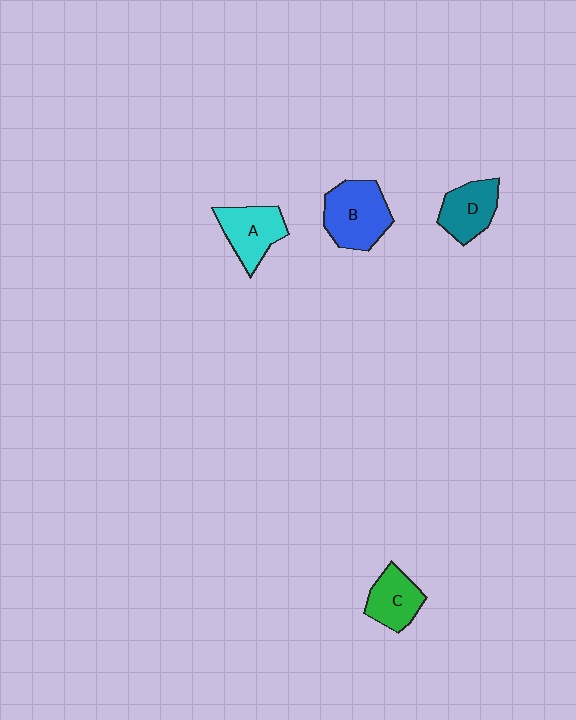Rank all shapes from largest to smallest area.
From largest to smallest: B (blue), A (cyan), D (teal), C (green).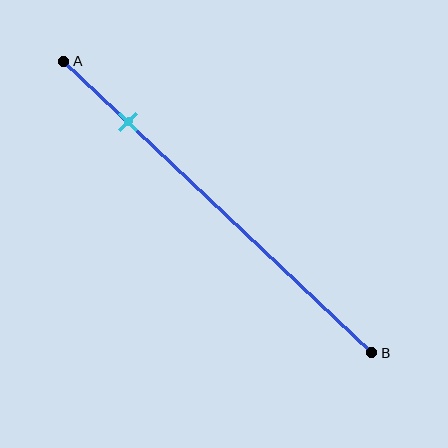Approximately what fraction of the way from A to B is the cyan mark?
The cyan mark is approximately 20% of the way from A to B.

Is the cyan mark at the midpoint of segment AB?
No, the mark is at about 20% from A, not at the 50% midpoint.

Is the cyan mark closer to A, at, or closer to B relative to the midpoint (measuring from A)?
The cyan mark is closer to point A than the midpoint of segment AB.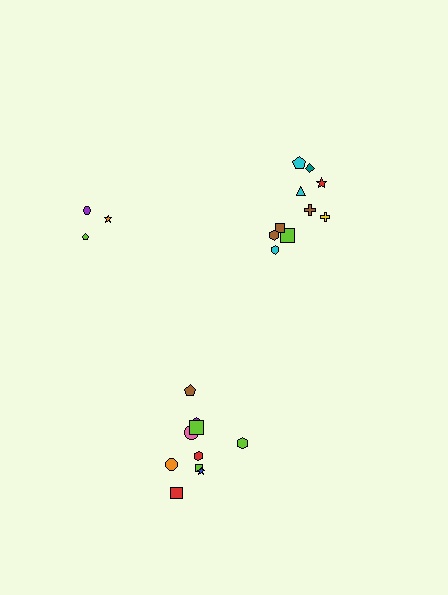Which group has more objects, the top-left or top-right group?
The top-right group.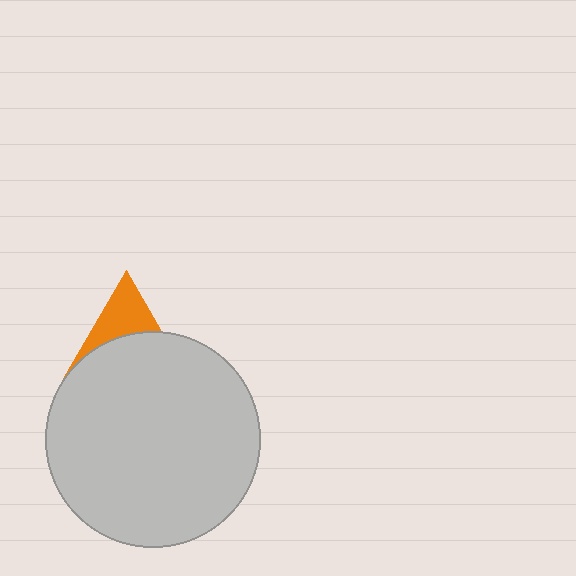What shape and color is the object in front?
The object in front is a light gray circle.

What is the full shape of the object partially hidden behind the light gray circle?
The partially hidden object is an orange triangle.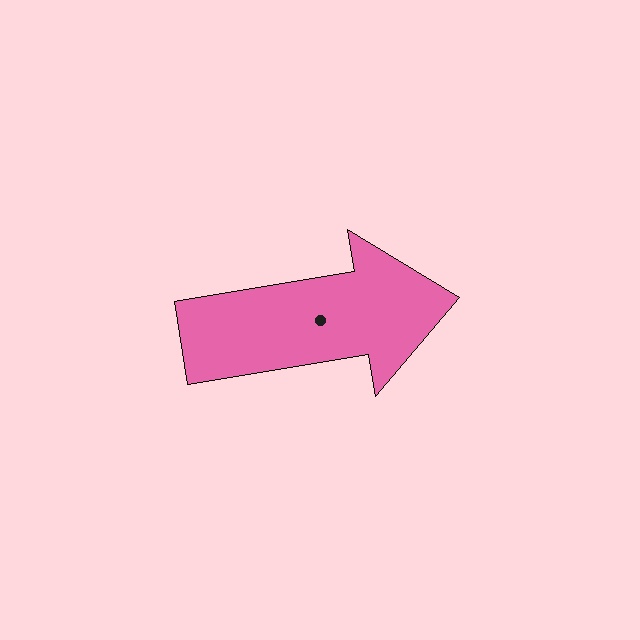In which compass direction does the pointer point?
East.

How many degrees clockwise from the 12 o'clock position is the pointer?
Approximately 81 degrees.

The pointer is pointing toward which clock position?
Roughly 3 o'clock.